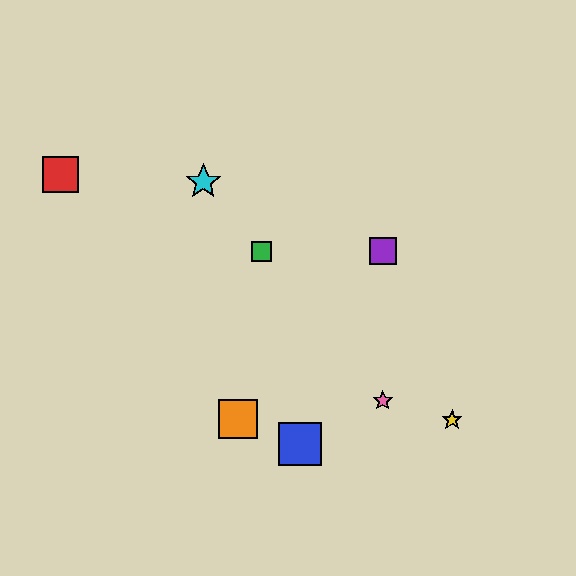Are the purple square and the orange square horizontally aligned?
No, the purple square is at y≈251 and the orange square is at y≈419.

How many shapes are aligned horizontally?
2 shapes (the green square, the purple square) are aligned horizontally.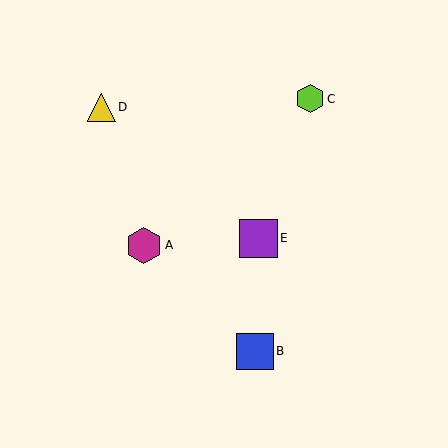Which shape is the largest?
The purple square (labeled E) is the largest.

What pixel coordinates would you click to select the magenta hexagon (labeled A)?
Click at (144, 245) to select the magenta hexagon A.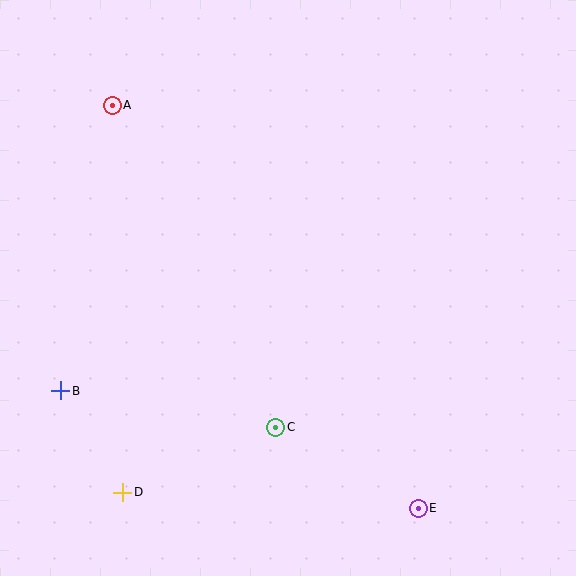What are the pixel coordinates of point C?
Point C is at (276, 427).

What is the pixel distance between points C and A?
The distance between C and A is 361 pixels.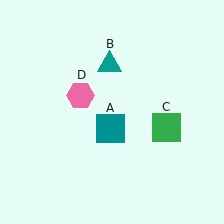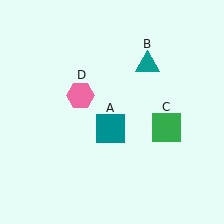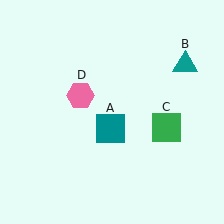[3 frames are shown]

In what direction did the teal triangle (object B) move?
The teal triangle (object B) moved right.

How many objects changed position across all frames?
1 object changed position: teal triangle (object B).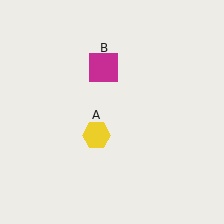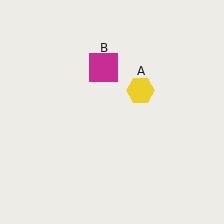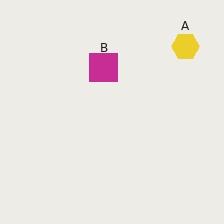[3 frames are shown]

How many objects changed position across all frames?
1 object changed position: yellow hexagon (object A).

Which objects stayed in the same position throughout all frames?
Magenta square (object B) remained stationary.